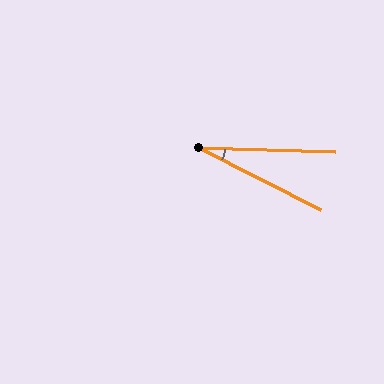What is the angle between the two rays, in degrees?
Approximately 25 degrees.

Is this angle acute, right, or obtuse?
It is acute.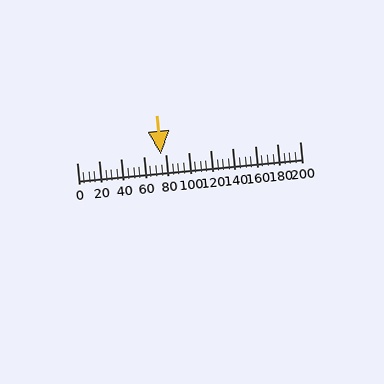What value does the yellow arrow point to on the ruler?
The yellow arrow points to approximately 75.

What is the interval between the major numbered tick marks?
The major tick marks are spaced 20 units apart.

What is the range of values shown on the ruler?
The ruler shows values from 0 to 200.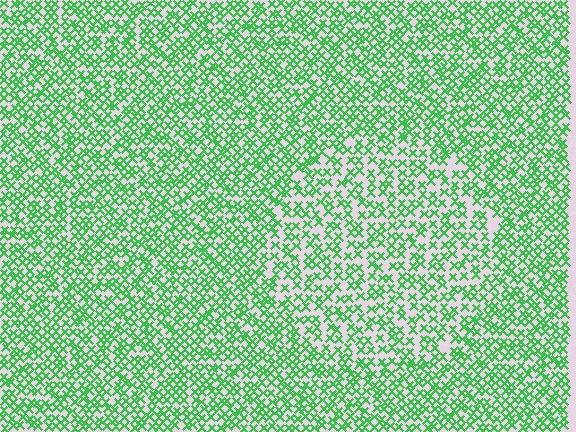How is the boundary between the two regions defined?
The boundary is defined by a change in element density (approximately 1.5x ratio). All elements are the same color, size, and shape.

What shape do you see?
I see a circle.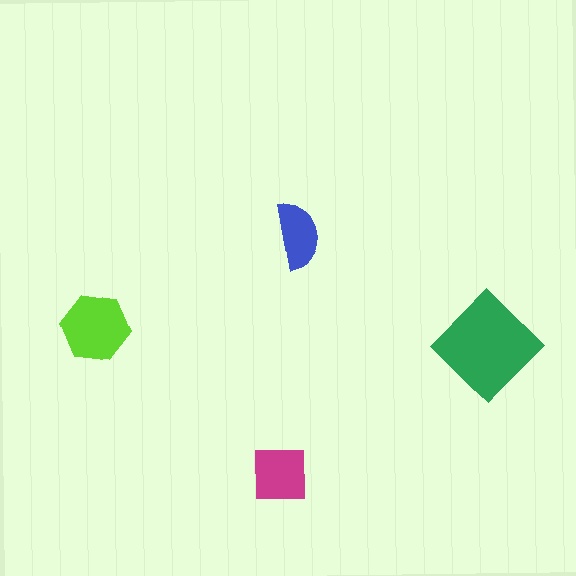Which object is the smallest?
The blue semicircle.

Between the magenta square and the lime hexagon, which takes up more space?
The lime hexagon.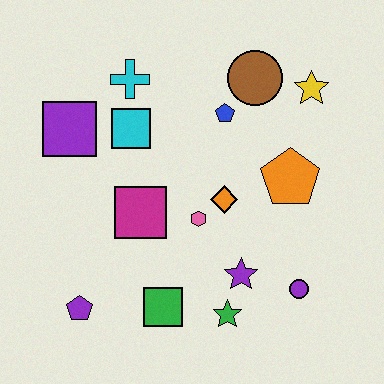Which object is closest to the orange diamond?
The pink hexagon is closest to the orange diamond.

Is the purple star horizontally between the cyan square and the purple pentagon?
No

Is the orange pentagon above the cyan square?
No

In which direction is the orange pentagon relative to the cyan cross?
The orange pentagon is to the right of the cyan cross.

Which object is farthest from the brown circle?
The purple pentagon is farthest from the brown circle.